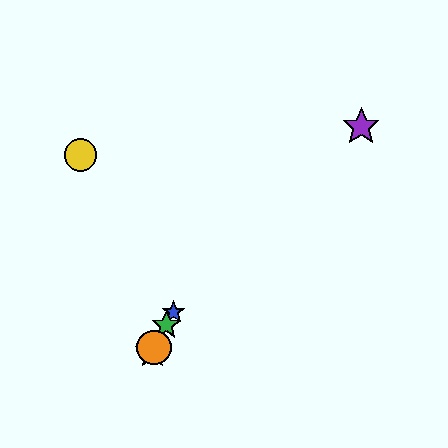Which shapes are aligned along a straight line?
The red star, the blue star, the green star, the orange circle are aligned along a straight line.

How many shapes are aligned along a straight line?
4 shapes (the red star, the blue star, the green star, the orange circle) are aligned along a straight line.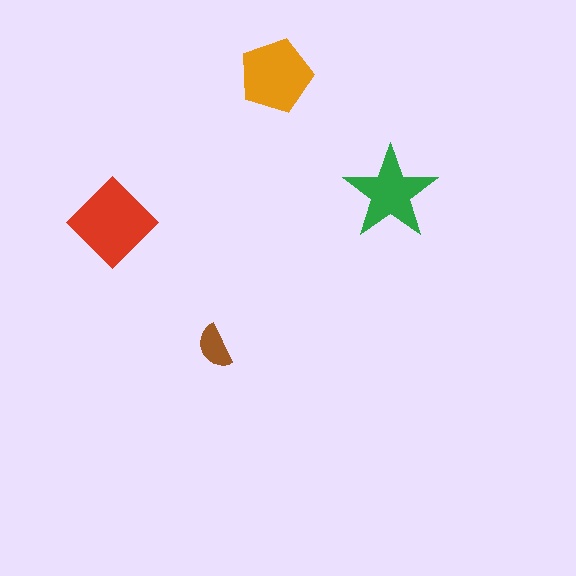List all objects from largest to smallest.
The red diamond, the orange pentagon, the green star, the brown semicircle.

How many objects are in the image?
There are 4 objects in the image.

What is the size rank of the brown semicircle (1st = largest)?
4th.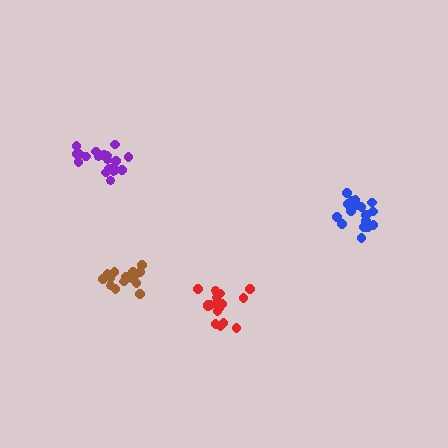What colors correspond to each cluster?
The clusters are colored: brown, blue, red, purple.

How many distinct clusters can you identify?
There are 4 distinct clusters.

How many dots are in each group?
Group 1: 15 dots, Group 2: 18 dots, Group 3: 19 dots, Group 4: 21 dots (73 total).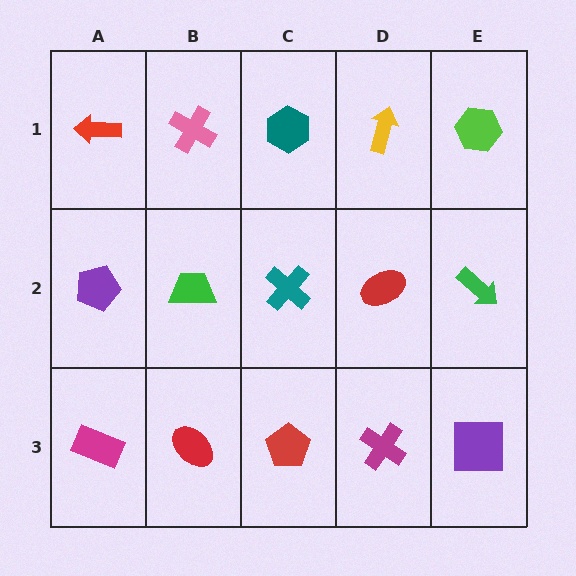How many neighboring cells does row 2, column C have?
4.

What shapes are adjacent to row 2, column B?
A pink cross (row 1, column B), a red ellipse (row 3, column B), a purple pentagon (row 2, column A), a teal cross (row 2, column C).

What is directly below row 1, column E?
A green arrow.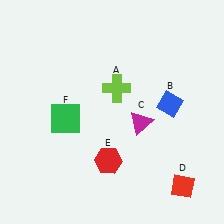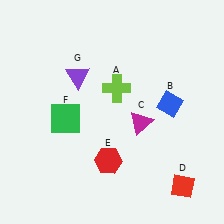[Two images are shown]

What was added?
A purple triangle (G) was added in Image 2.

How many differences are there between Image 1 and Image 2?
There is 1 difference between the two images.